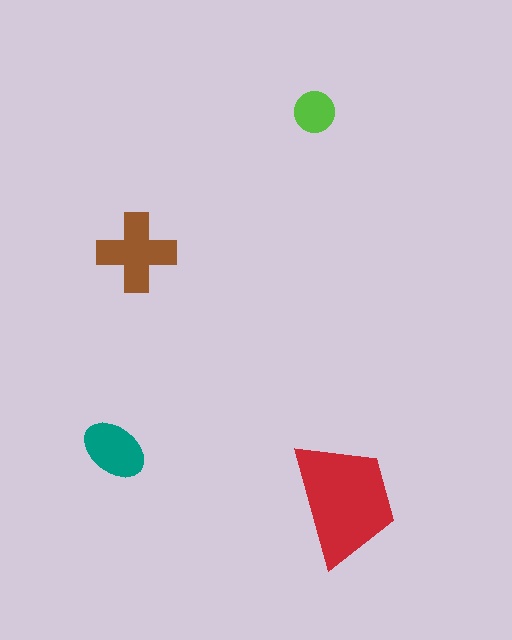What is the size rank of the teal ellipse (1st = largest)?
3rd.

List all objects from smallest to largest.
The lime circle, the teal ellipse, the brown cross, the red trapezoid.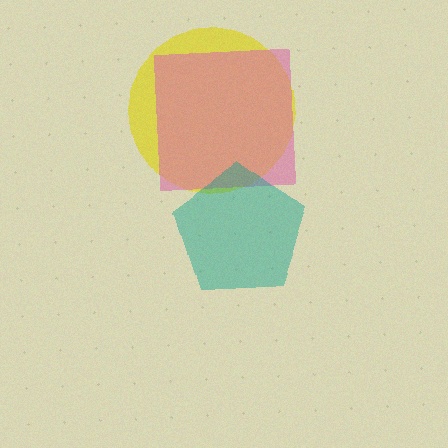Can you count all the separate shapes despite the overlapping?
Yes, there are 3 separate shapes.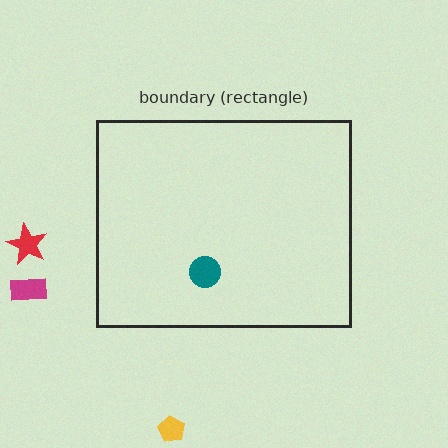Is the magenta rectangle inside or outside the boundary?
Outside.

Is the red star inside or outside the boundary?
Outside.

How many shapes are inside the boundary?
1 inside, 3 outside.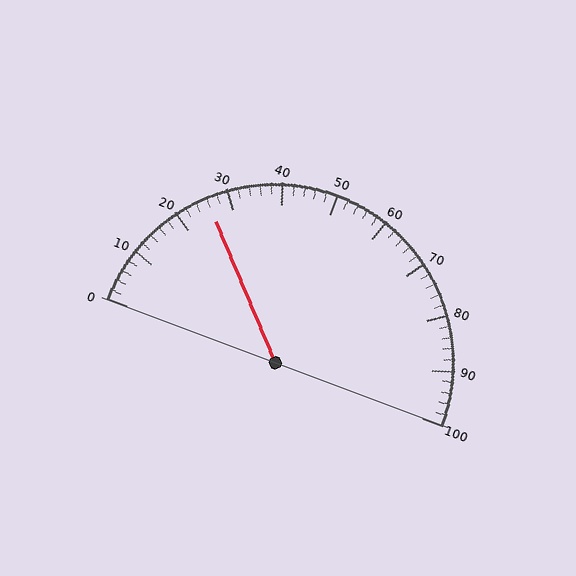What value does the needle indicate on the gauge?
The needle indicates approximately 26.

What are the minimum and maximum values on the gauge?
The gauge ranges from 0 to 100.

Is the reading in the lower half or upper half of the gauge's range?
The reading is in the lower half of the range (0 to 100).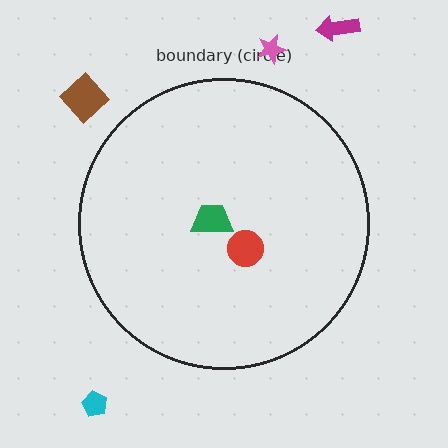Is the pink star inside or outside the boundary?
Outside.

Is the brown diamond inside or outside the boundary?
Outside.